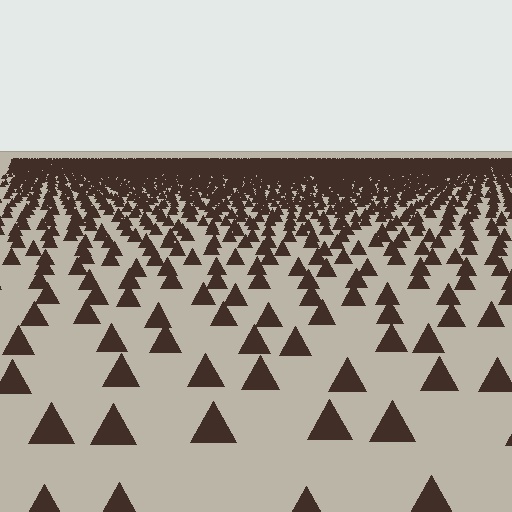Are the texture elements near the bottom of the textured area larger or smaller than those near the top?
Larger. Near the bottom, elements are closer to the viewer and appear at a bigger on-screen size.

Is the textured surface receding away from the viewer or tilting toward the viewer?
The surface is receding away from the viewer. Texture elements get smaller and denser toward the top.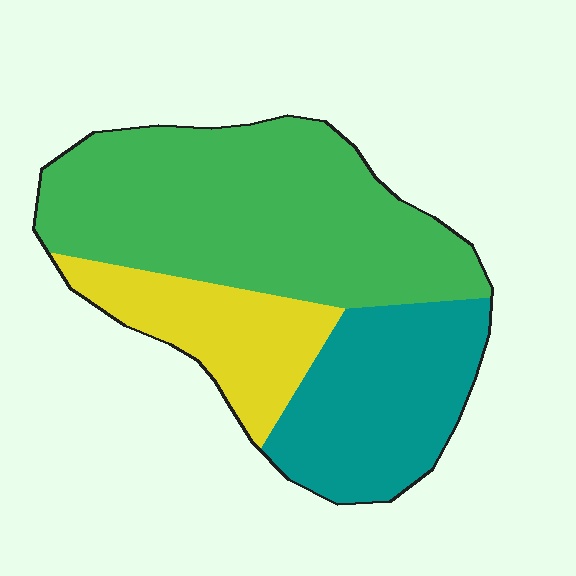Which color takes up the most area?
Green, at roughly 55%.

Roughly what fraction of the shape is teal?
Teal takes up between a sixth and a third of the shape.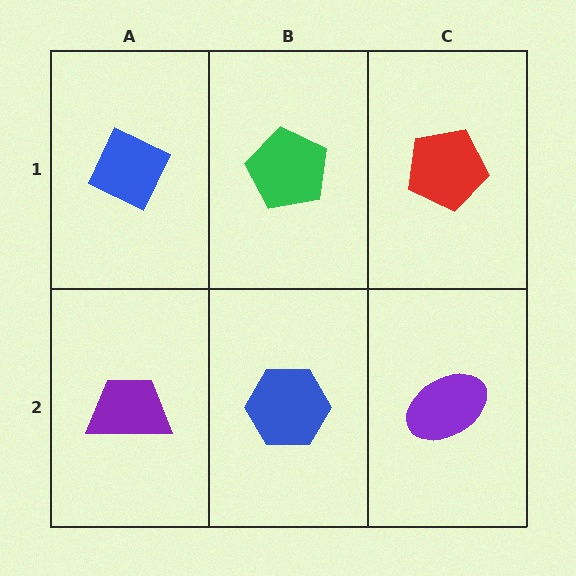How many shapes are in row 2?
3 shapes.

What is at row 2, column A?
A purple trapezoid.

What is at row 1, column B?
A green pentagon.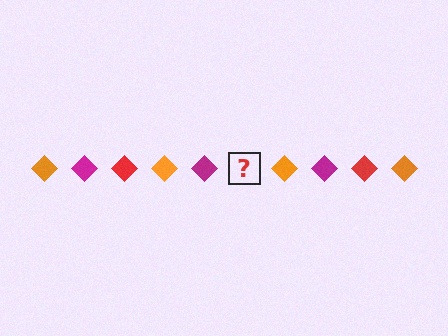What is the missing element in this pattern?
The missing element is a red diamond.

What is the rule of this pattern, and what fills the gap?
The rule is that the pattern cycles through orange, magenta, red diamonds. The gap should be filled with a red diamond.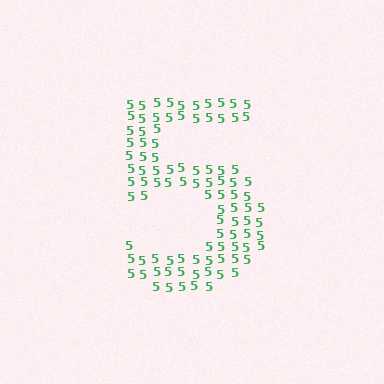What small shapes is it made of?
It is made of small digit 5's.